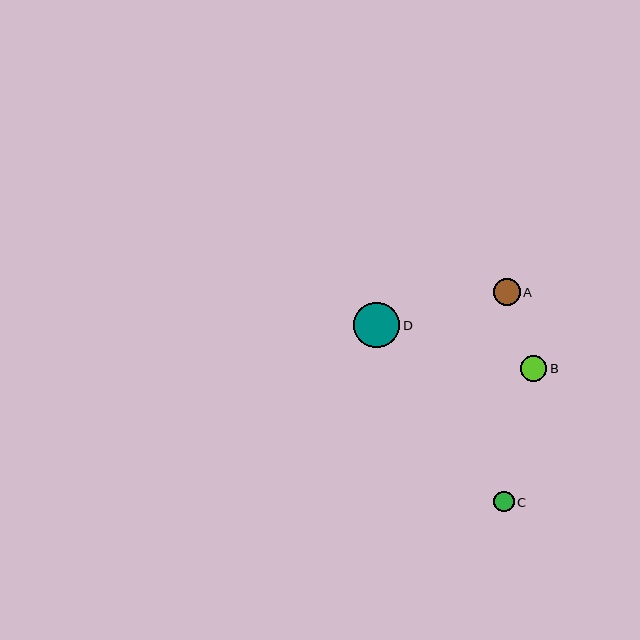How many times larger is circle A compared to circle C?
Circle A is approximately 1.3 times the size of circle C.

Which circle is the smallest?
Circle C is the smallest with a size of approximately 20 pixels.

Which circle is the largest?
Circle D is the largest with a size of approximately 46 pixels.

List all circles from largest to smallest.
From largest to smallest: D, A, B, C.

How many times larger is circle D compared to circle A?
Circle D is approximately 1.7 times the size of circle A.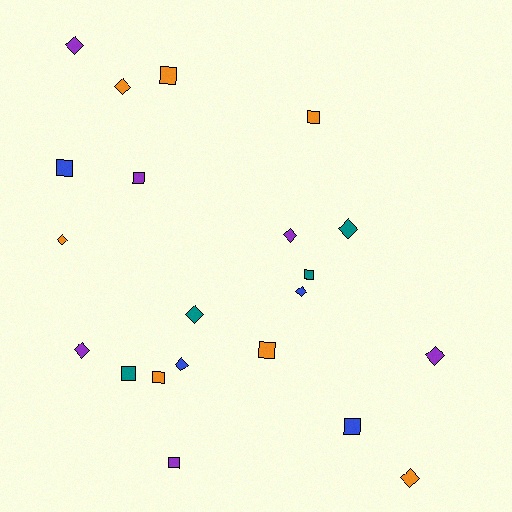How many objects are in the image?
There are 21 objects.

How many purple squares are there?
There are 2 purple squares.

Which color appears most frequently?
Orange, with 7 objects.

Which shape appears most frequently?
Diamond, with 11 objects.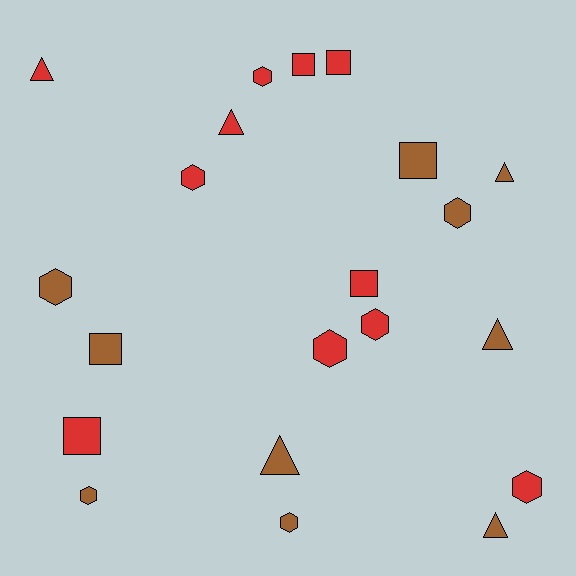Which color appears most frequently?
Red, with 11 objects.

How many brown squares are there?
There are 2 brown squares.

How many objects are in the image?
There are 21 objects.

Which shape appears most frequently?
Hexagon, with 9 objects.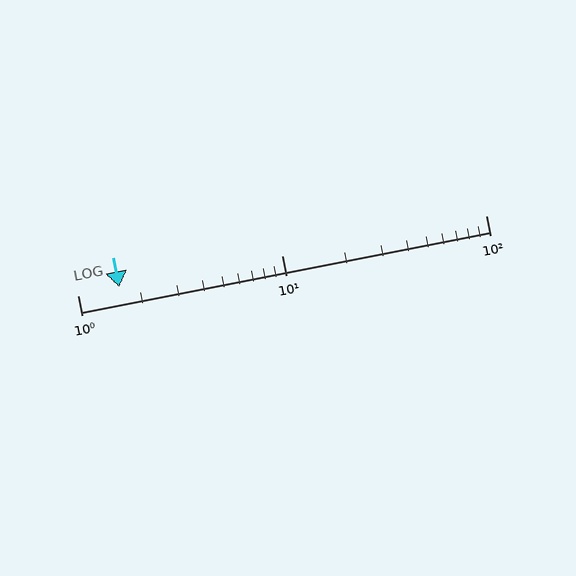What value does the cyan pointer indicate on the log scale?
The pointer indicates approximately 1.6.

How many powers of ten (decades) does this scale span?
The scale spans 2 decades, from 1 to 100.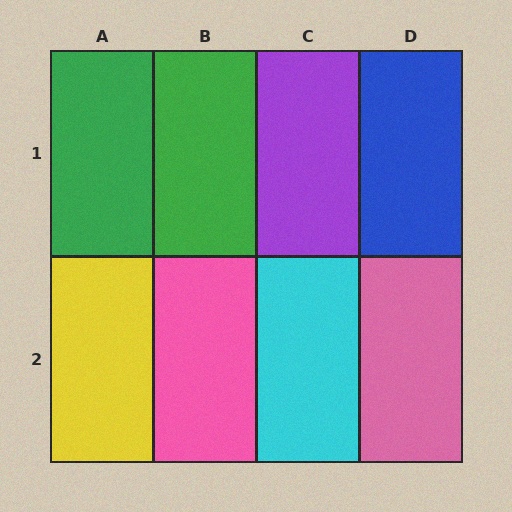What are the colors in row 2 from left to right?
Yellow, pink, cyan, pink.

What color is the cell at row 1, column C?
Purple.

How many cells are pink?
2 cells are pink.